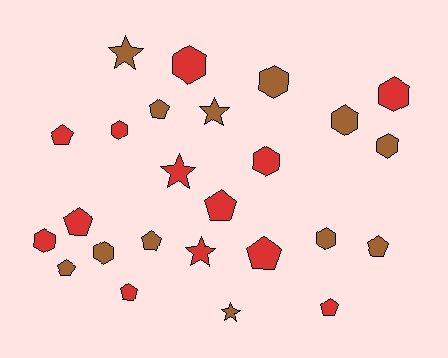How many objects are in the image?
There are 25 objects.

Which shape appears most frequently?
Pentagon, with 10 objects.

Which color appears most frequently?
Red, with 13 objects.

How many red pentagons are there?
There are 6 red pentagons.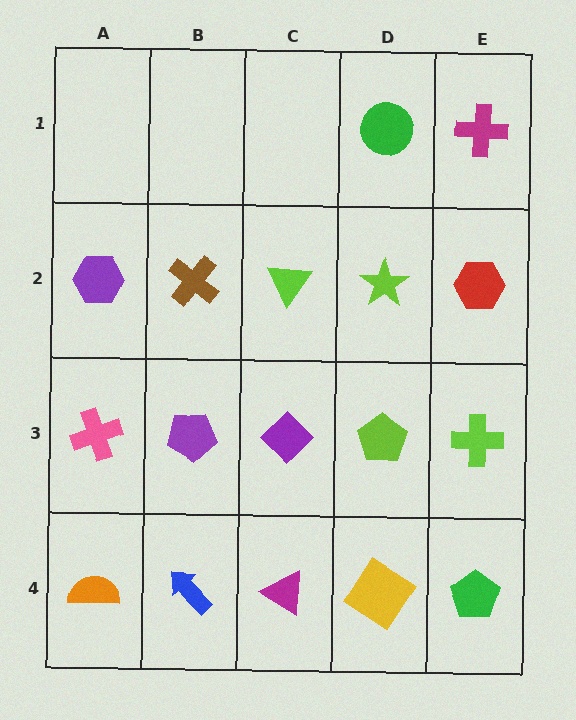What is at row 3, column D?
A lime pentagon.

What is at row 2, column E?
A red hexagon.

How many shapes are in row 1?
2 shapes.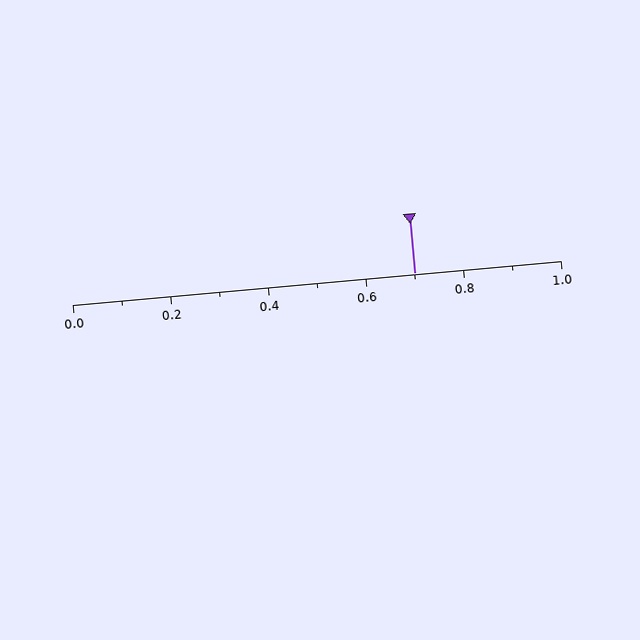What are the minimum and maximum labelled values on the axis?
The axis runs from 0.0 to 1.0.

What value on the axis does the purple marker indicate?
The marker indicates approximately 0.7.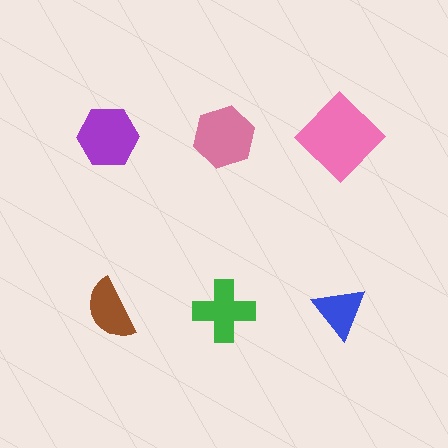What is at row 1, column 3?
A pink diamond.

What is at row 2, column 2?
A green cross.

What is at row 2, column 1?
A brown semicircle.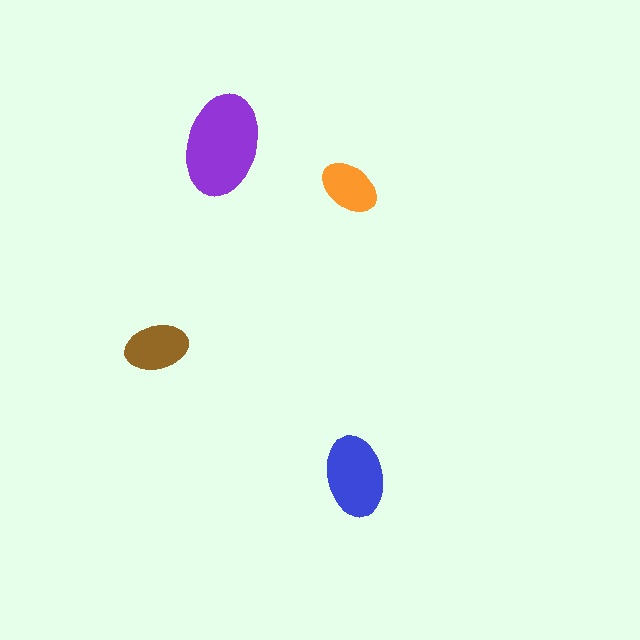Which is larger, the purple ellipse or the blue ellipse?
The purple one.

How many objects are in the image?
There are 4 objects in the image.